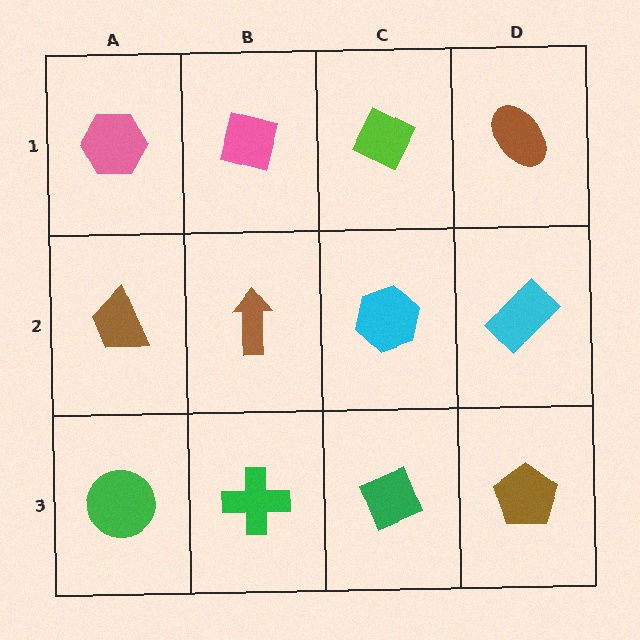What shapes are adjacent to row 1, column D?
A cyan rectangle (row 2, column D), a lime diamond (row 1, column C).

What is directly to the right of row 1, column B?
A lime diamond.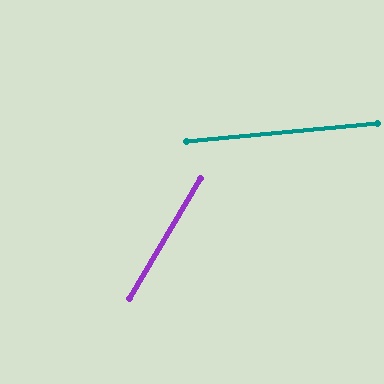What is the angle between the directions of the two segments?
Approximately 54 degrees.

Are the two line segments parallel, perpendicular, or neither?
Neither parallel nor perpendicular — they differ by about 54°.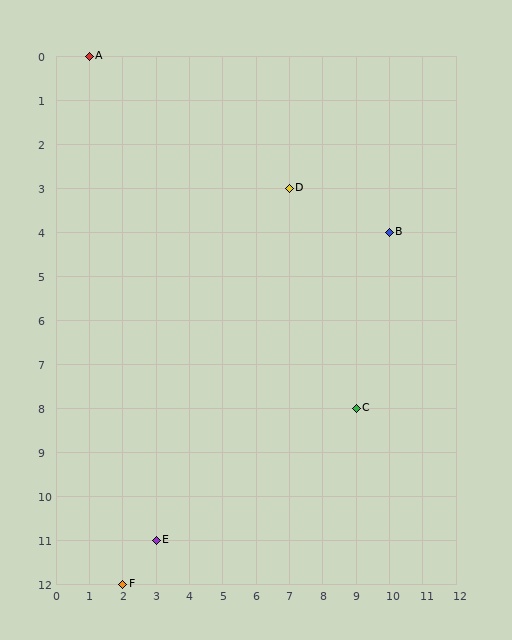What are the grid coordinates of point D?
Point D is at grid coordinates (7, 3).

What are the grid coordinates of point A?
Point A is at grid coordinates (1, 0).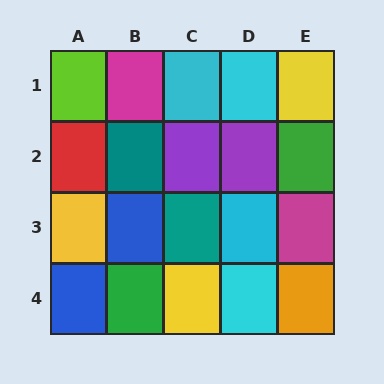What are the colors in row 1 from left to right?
Lime, magenta, cyan, cyan, yellow.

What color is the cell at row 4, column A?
Blue.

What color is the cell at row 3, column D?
Cyan.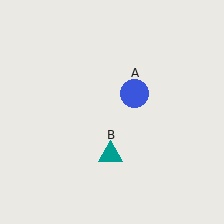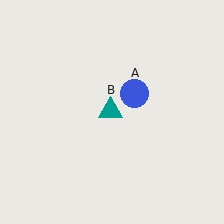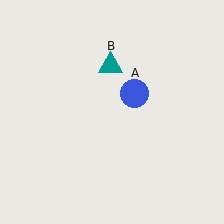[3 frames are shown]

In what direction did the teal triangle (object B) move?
The teal triangle (object B) moved up.